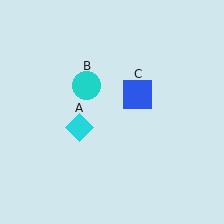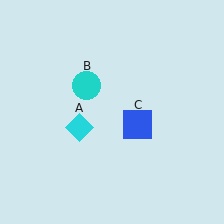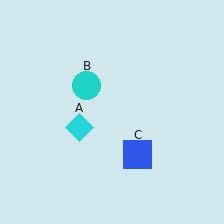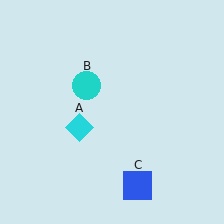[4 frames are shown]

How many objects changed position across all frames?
1 object changed position: blue square (object C).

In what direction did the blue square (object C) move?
The blue square (object C) moved down.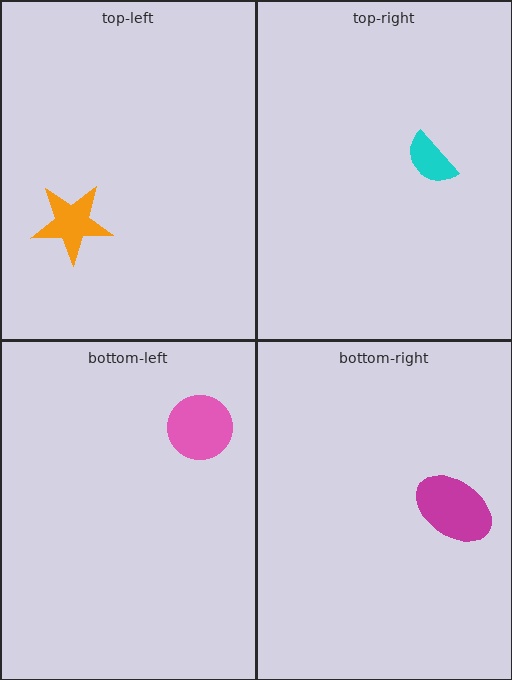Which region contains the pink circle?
The bottom-left region.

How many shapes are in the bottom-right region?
1.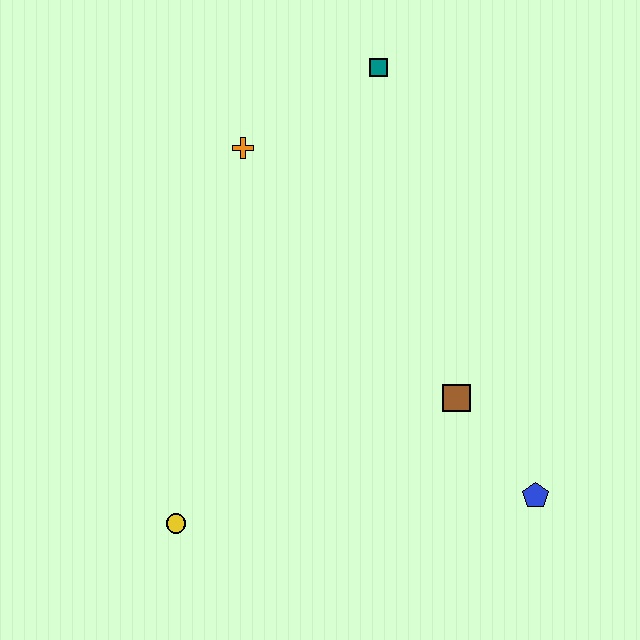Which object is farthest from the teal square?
The yellow circle is farthest from the teal square.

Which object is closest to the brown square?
The blue pentagon is closest to the brown square.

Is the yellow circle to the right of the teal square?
No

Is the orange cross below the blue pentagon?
No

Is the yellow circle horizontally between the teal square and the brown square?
No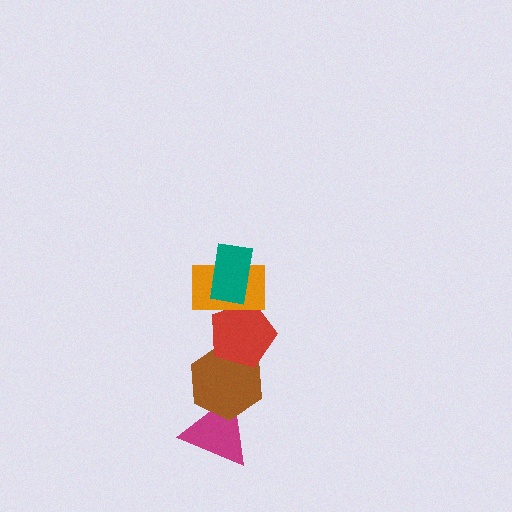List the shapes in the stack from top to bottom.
From top to bottom: the teal rectangle, the orange rectangle, the red pentagon, the brown hexagon, the magenta triangle.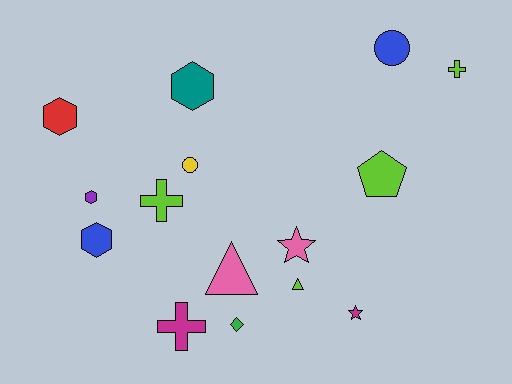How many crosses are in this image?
There are 3 crosses.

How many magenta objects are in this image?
There are 2 magenta objects.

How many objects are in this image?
There are 15 objects.